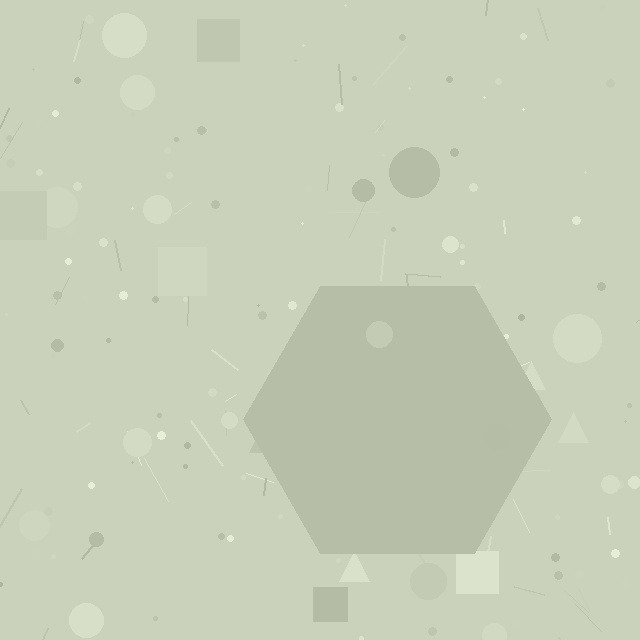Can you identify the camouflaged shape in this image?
The camouflaged shape is a hexagon.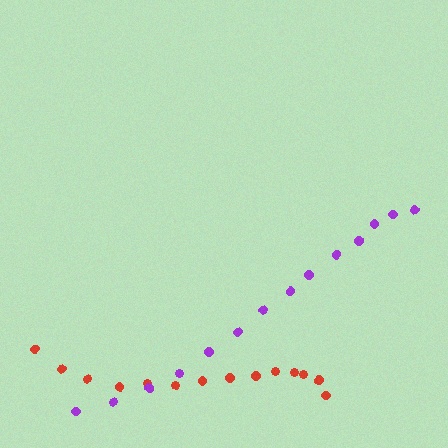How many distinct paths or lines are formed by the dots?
There are 2 distinct paths.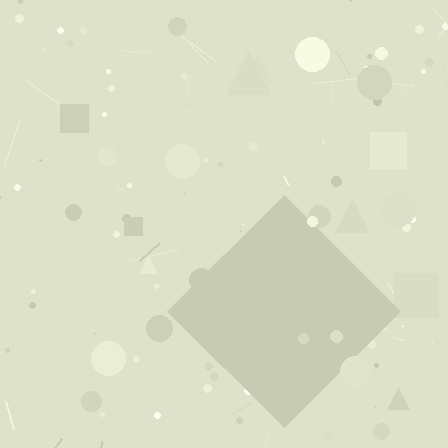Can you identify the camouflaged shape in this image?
The camouflaged shape is a diamond.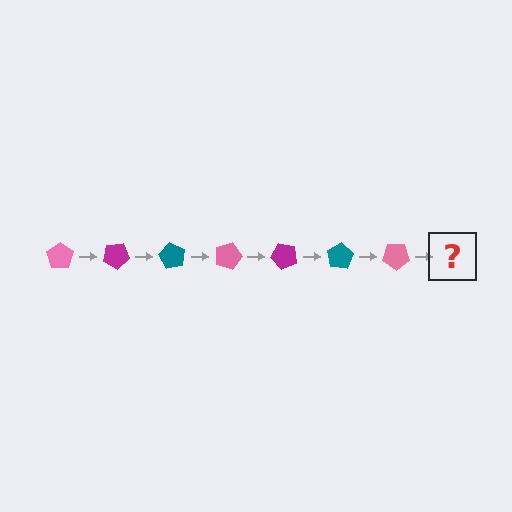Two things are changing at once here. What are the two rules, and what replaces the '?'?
The two rules are that it rotates 30 degrees each step and the color cycles through pink, magenta, and teal. The '?' should be a magenta pentagon, rotated 210 degrees from the start.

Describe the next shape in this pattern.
It should be a magenta pentagon, rotated 210 degrees from the start.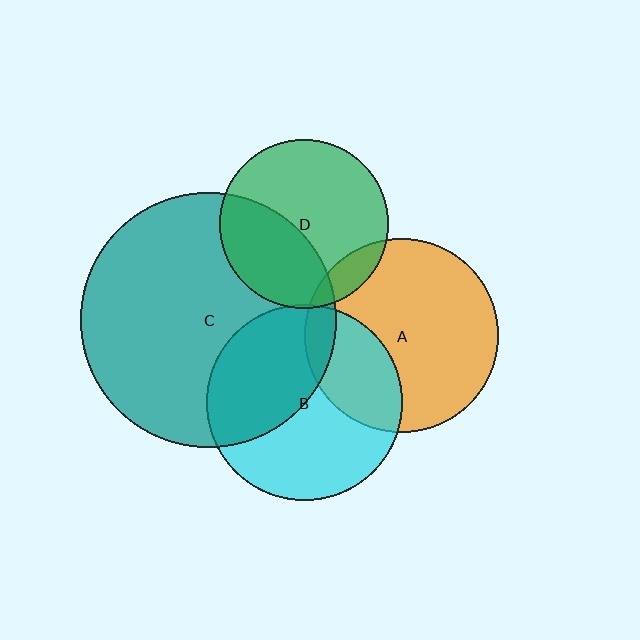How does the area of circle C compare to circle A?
Approximately 1.7 times.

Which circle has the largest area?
Circle C (teal).